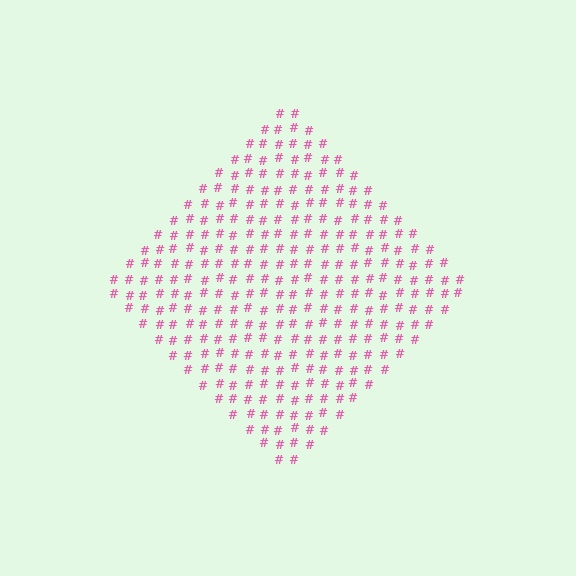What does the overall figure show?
The overall figure shows a diamond.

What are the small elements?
The small elements are hash symbols.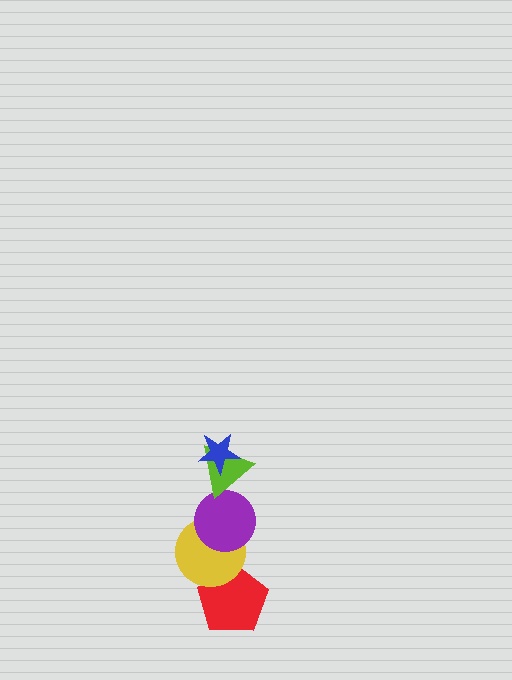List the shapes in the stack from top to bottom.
From top to bottom: the blue star, the lime triangle, the purple circle, the yellow circle, the red pentagon.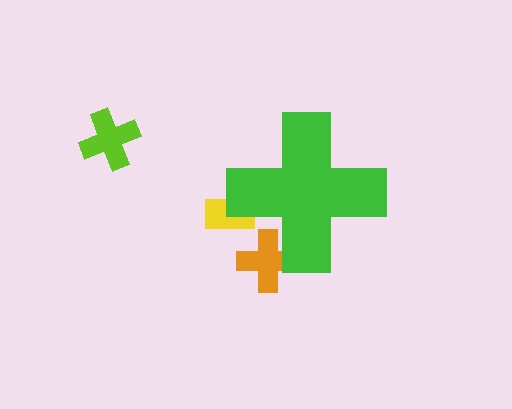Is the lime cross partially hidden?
No, the lime cross is fully visible.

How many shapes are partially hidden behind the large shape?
2 shapes are partially hidden.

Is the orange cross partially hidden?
Yes, the orange cross is partially hidden behind the green cross.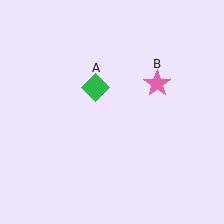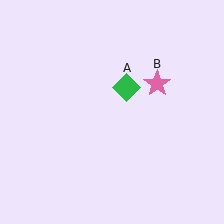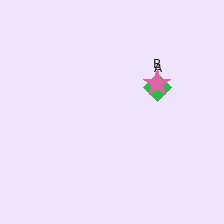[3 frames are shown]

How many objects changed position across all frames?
1 object changed position: green diamond (object A).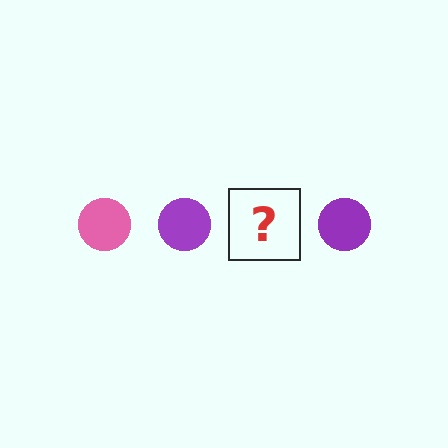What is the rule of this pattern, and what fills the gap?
The rule is that the pattern cycles through pink, purple circles. The gap should be filled with a pink circle.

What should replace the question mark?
The question mark should be replaced with a pink circle.